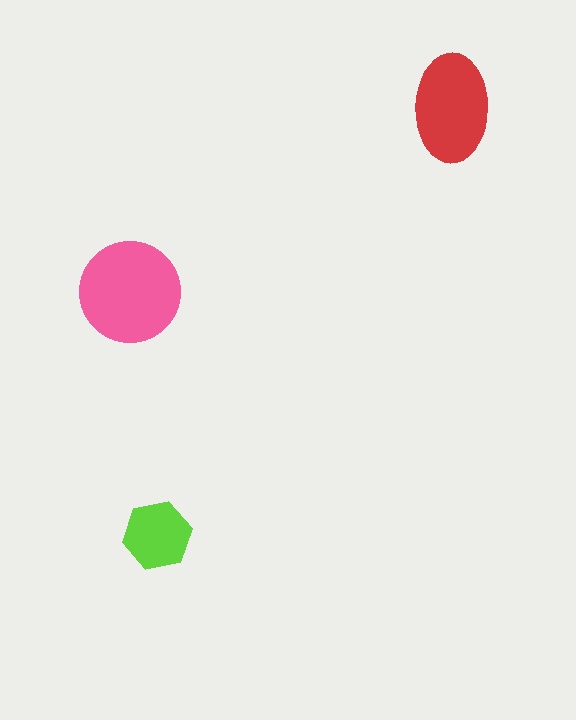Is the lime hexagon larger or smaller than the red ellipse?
Smaller.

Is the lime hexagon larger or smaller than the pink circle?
Smaller.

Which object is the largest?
The pink circle.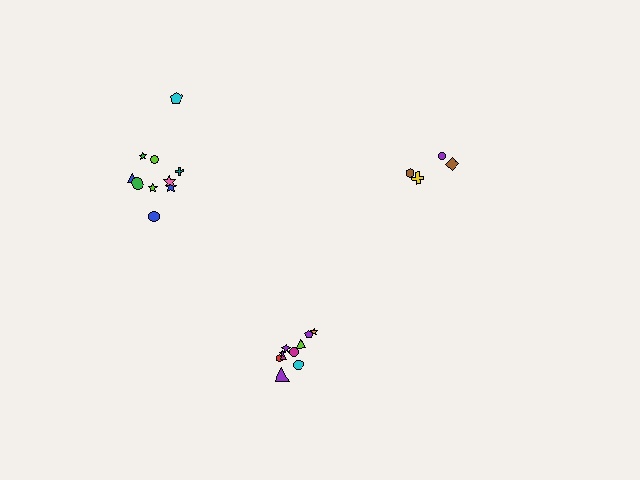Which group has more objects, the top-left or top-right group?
The top-left group.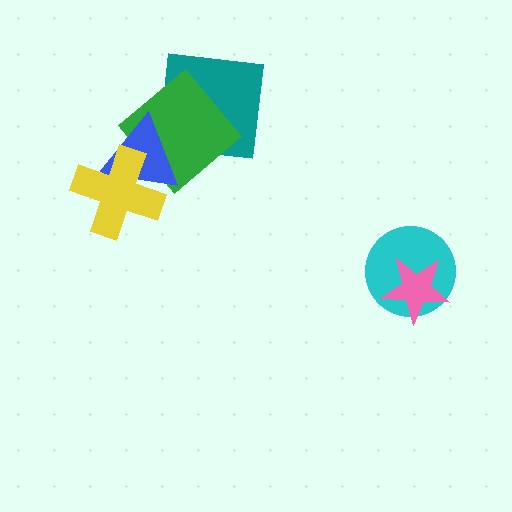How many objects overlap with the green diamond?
2 objects overlap with the green diamond.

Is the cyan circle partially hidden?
Yes, it is partially covered by another shape.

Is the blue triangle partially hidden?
Yes, it is partially covered by another shape.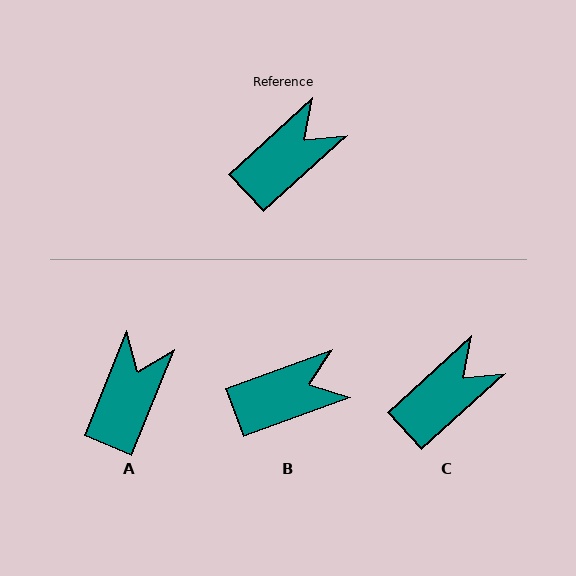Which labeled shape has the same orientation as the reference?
C.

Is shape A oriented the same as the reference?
No, it is off by about 26 degrees.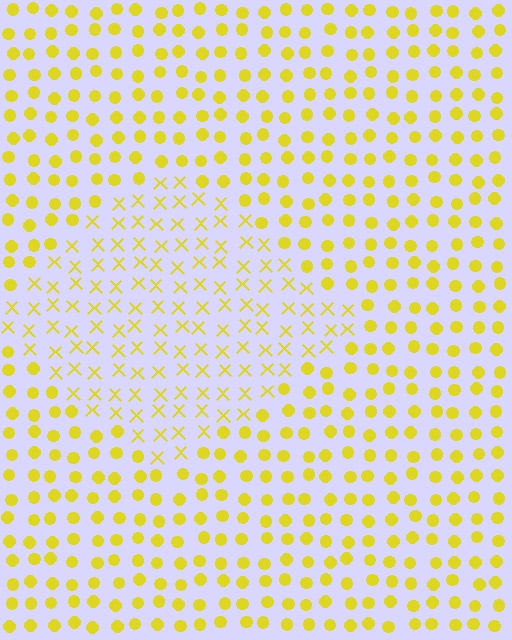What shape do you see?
I see a diamond.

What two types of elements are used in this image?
The image uses X marks inside the diamond region and circles outside it.